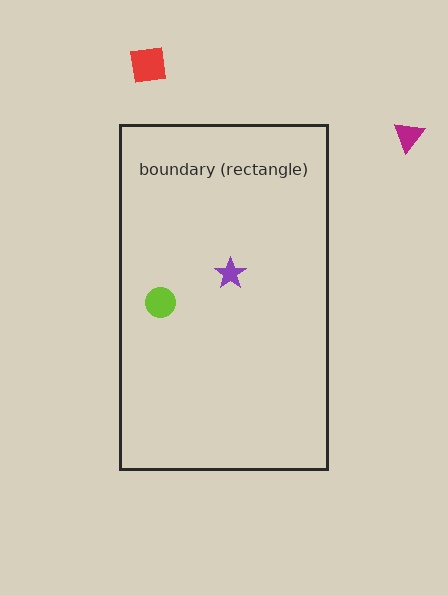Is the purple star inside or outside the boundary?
Inside.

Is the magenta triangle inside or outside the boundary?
Outside.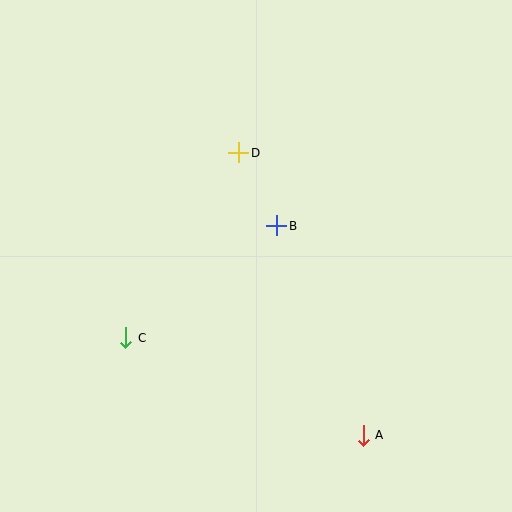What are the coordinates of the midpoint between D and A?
The midpoint between D and A is at (301, 294).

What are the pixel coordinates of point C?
Point C is at (126, 338).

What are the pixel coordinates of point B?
Point B is at (277, 226).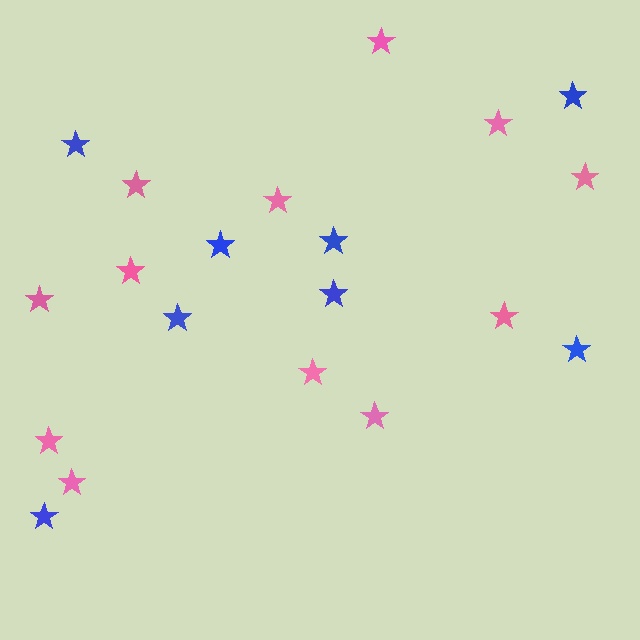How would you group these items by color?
There are 2 groups: one group of blue stars (8) and one group of pink stars (12).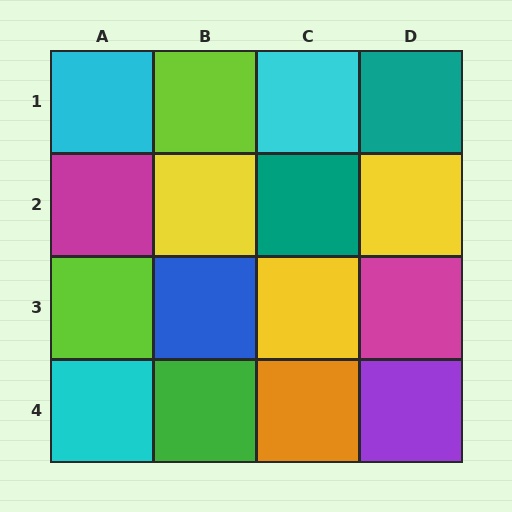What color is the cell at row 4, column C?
Orange.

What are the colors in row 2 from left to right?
Magenta, yellow, teal, yellow.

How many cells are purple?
1 cell is purple.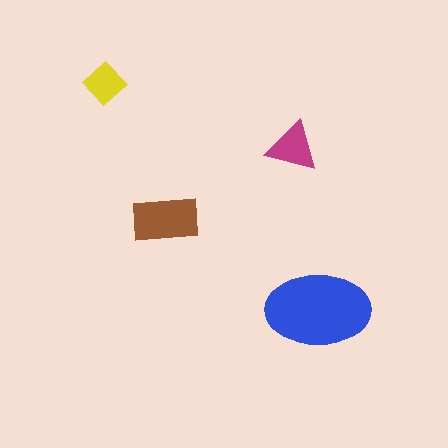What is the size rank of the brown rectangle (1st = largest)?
2nd.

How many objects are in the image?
There are 4 objects in the image.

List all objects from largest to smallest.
The blue ellipse, the brown rectangle, the magenta triangle, the yellow diamond.